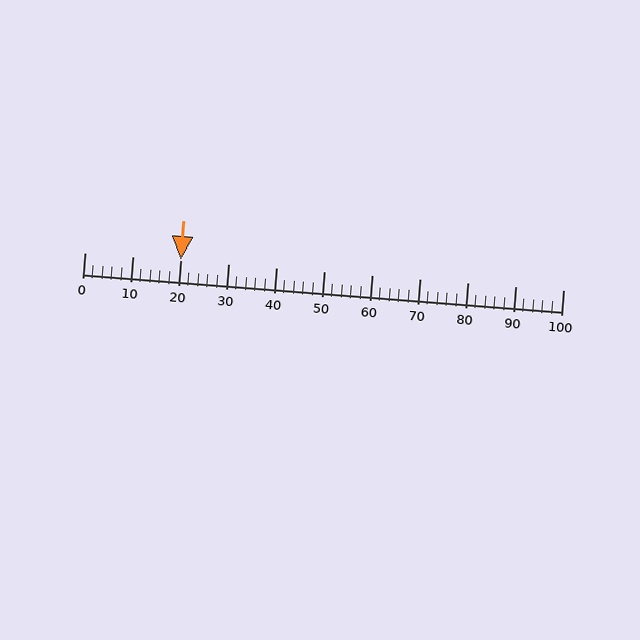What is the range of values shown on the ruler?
The ruler shows values from 0 to 100.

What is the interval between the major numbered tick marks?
The major tick marks are spaced 10 units apart.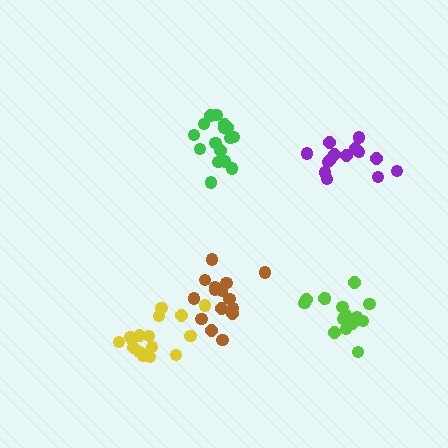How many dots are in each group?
Group 1: 17 dots, Group 2: 16 dots, Group 3: 17 dots, Group 4: 14 dots, Group 5: 16 dots (80 total).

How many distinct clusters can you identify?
There are 5 distinct clusters.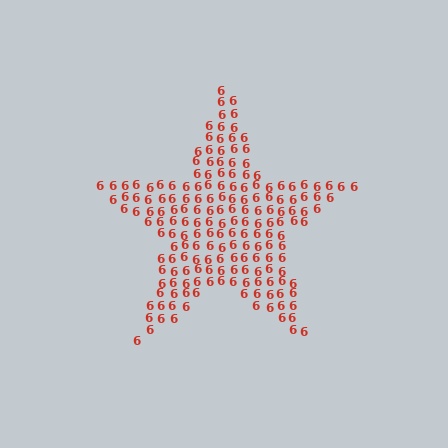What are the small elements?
The small elements are digit 6's.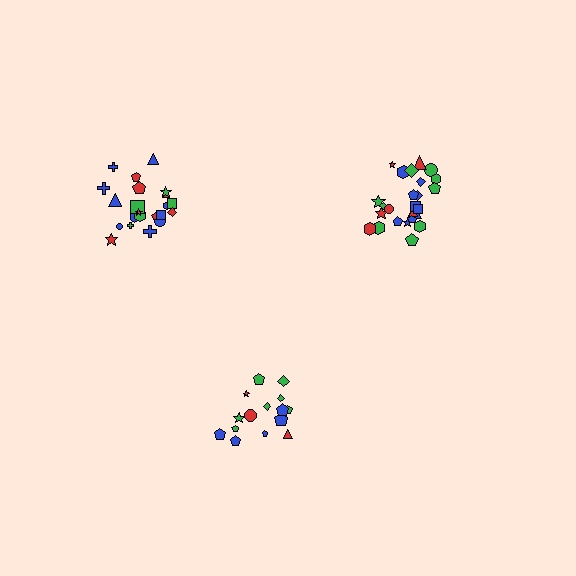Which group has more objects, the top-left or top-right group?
The top-right group.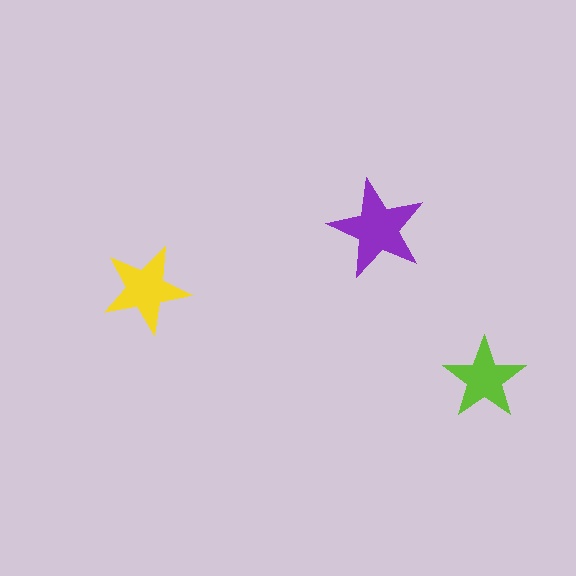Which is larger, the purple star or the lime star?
The purple one.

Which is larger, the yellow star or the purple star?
The purple one.